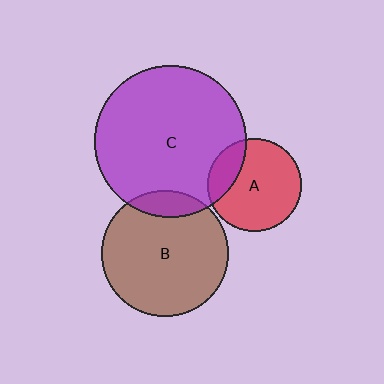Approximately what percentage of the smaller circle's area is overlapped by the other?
Approximately 10%.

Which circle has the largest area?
Circle C (purple).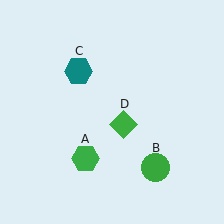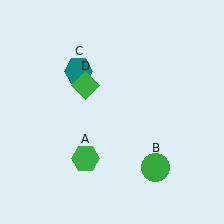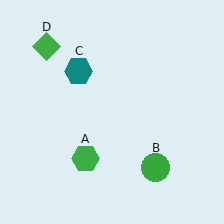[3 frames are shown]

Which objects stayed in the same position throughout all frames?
Green hexagon (object A) and green circle (object B) and teal hexagon (object C) remained stationary.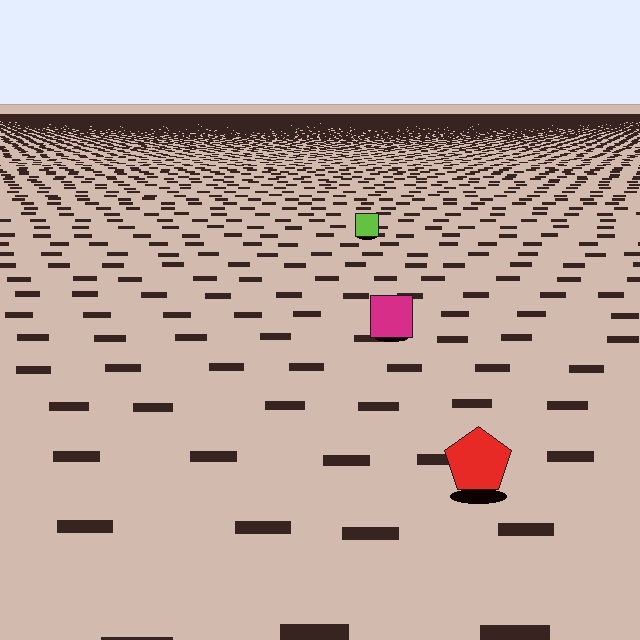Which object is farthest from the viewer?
The lime square is farthest from the viewer. It appears smaller and the ground texture around it is denser.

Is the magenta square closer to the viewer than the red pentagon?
No. The red pentagon is closer — you can tell from the texture gradient: the ground texture is coarser near it.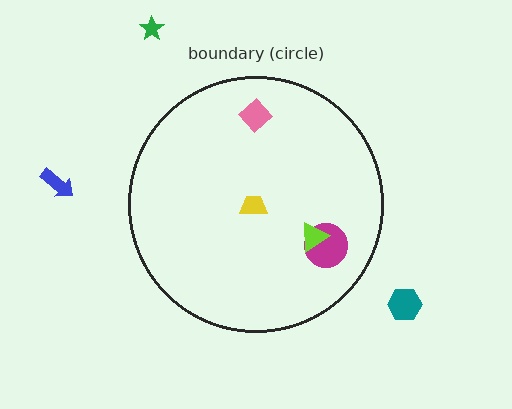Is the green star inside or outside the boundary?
Outside.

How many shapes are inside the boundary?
4 inside, 3 outside.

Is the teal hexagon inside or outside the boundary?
Outside.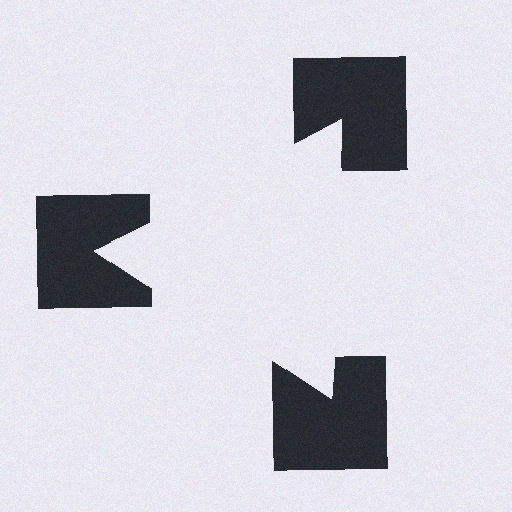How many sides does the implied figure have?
3 sides.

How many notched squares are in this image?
There are 3 — one at each vertex of the illusory triangle.